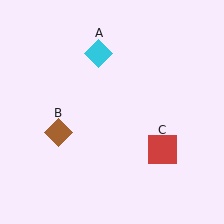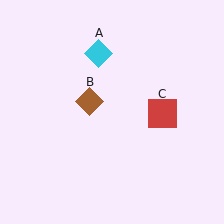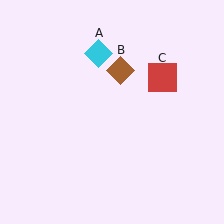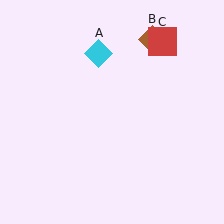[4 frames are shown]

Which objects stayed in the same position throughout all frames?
Cyan diamond (object A) remained stationary.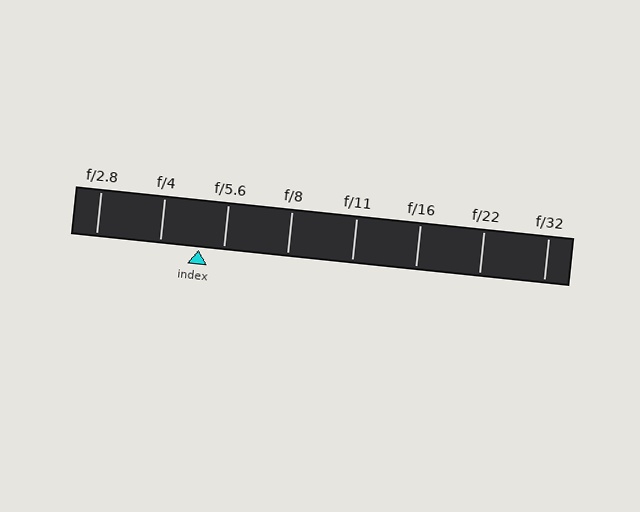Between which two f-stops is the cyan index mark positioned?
The index mark is between f/4 and f/5.6.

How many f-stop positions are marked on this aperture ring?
There are 8 f-stop positions marked.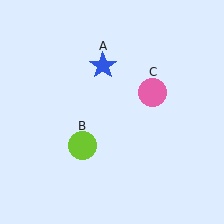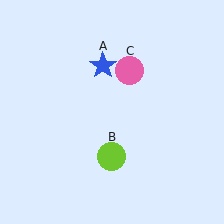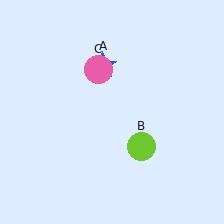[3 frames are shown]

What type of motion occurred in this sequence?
The lime circle (object B), pink circle (object C) rotated counterclockwise around the center of the scene.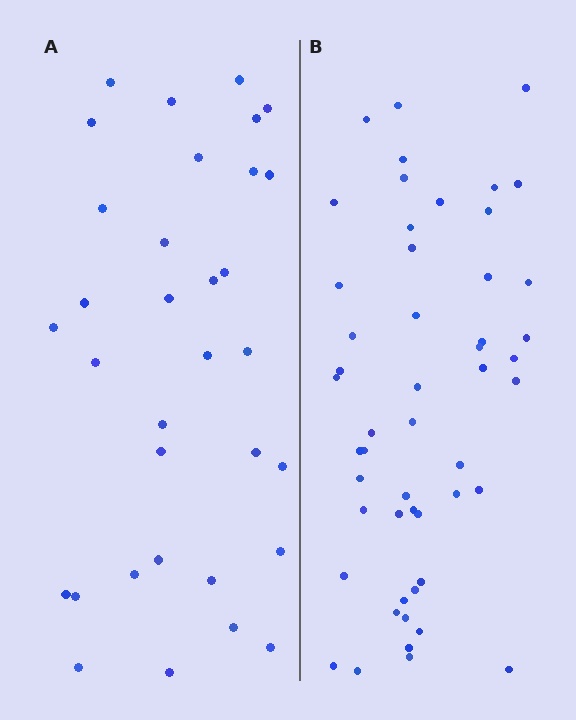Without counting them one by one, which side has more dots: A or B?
Region B (the right region) has more dots.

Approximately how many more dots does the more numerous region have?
Region B has approximately 20 more dots than region A.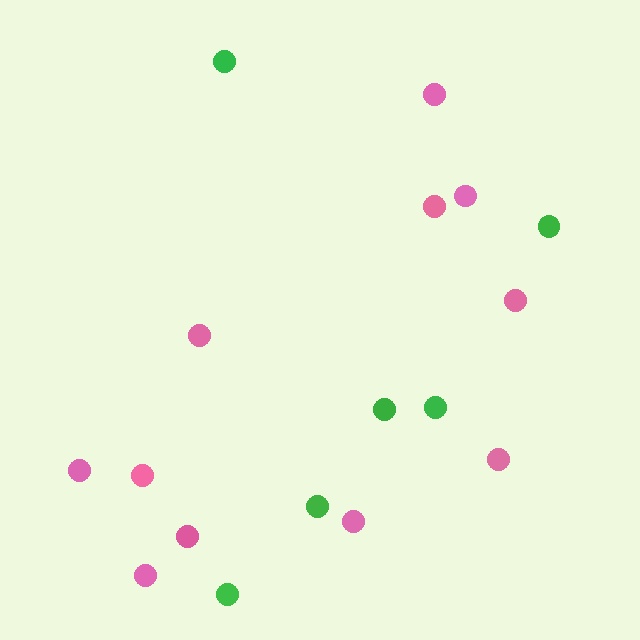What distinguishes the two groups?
There are 2 groups: one group of green circles (6) and one group of pink circles (11).